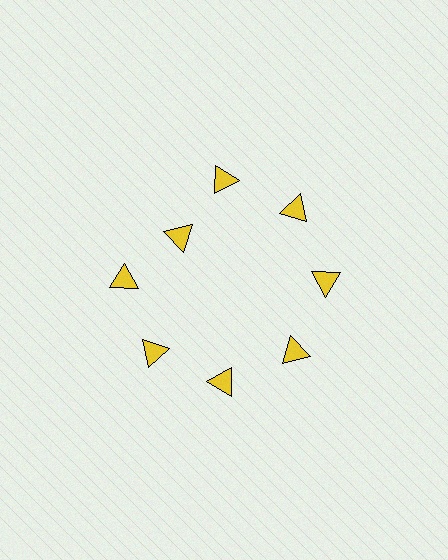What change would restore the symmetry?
The symmetry would be restored by moving it outward, back onto the ring so that all 8 triangles sit at equal angles and equal distance from the center.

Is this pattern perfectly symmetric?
No. The 8 yellow triangles are arranged in a ring, but one element near the 10 o'clock position is pulled inward toward the center, breaking the 8-fold rotational symmetry.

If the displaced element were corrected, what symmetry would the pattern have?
It would have 8-fold rotational symmetry — the pattern would map onto itself every 45 degrees.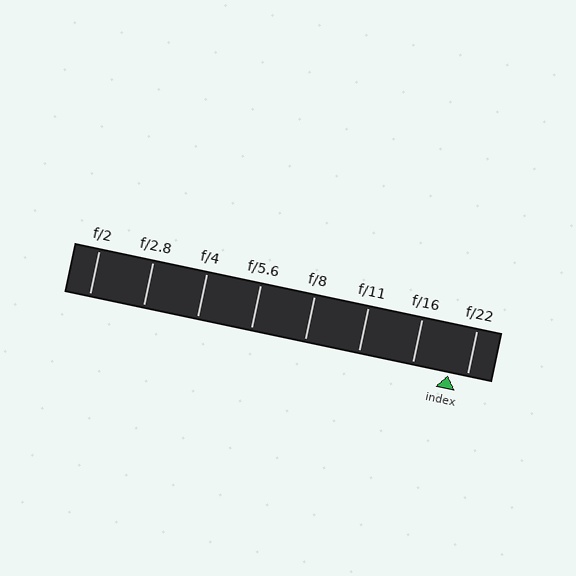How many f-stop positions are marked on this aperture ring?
There are 8 f-stop positions marked.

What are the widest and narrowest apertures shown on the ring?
The widest aperture shown is f/2 and the narrowest is f/22.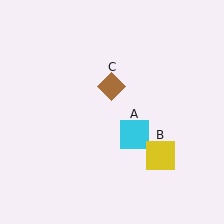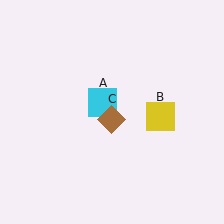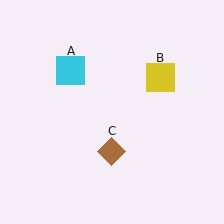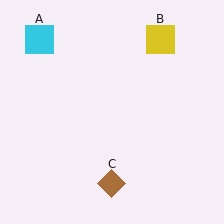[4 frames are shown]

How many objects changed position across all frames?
3 objects changed position: cyan square (object A), yellow square (object B), brown diamond (object C).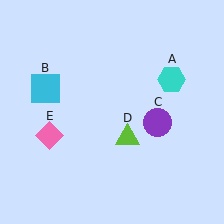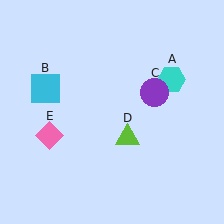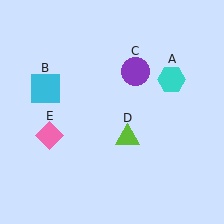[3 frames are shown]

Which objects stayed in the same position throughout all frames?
Cyan hexagon (object A) and cyan square (object B) and lime triangle (object D) and pink diamond (object E) remained stationary.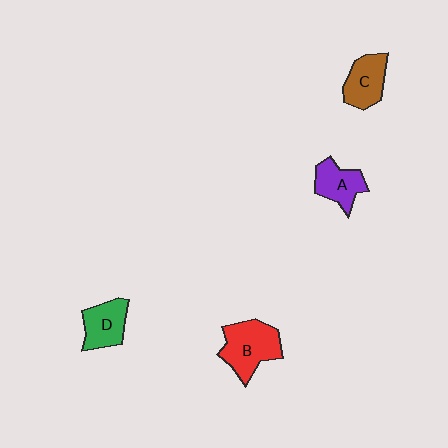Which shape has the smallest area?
Shape A (purple).